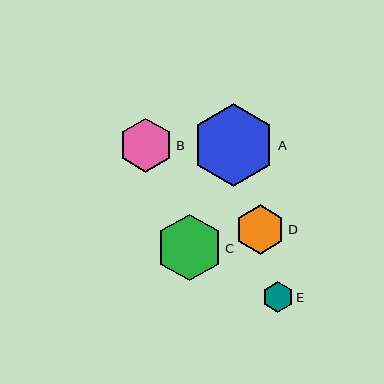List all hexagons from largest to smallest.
From largest to smallest: A, C, B, D, E.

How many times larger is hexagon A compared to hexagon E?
Hexagon A is approximately 2.7 times the size of hexagon E.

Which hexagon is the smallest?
Hexagon E is the smallest with a size of approximately 31 pixels.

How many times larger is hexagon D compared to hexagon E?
Hexagon D is approximately 1.6 times the size of hexagon E.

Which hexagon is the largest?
Hexagon A is the largest with a size of approximately 84 pixels.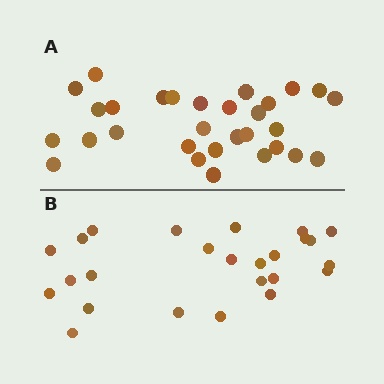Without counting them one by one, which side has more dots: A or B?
Region A (the top region) has more dots.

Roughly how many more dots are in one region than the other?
Region A has about 5 more dots than region B.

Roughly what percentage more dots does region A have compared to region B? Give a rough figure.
About 20% more.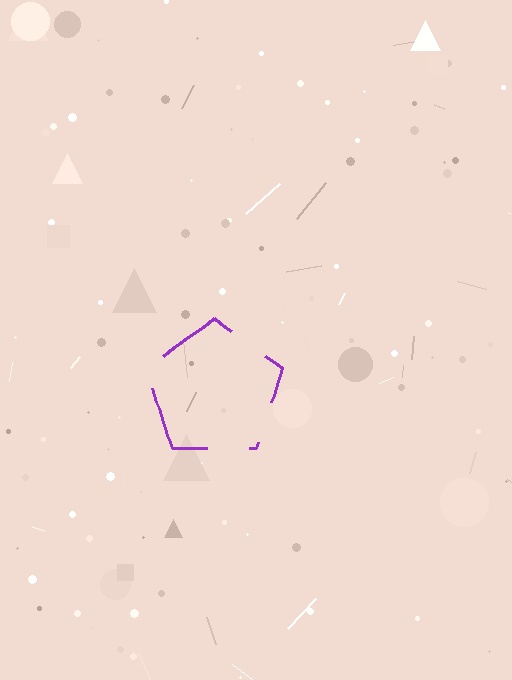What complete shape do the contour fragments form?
The contour fragments form a pentagon.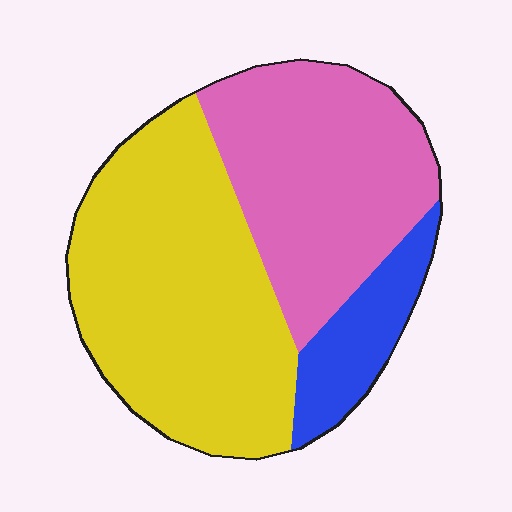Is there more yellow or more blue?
Yellow.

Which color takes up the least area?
Blue, at roughly 15%.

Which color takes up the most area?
Yellow, at roughly 50%.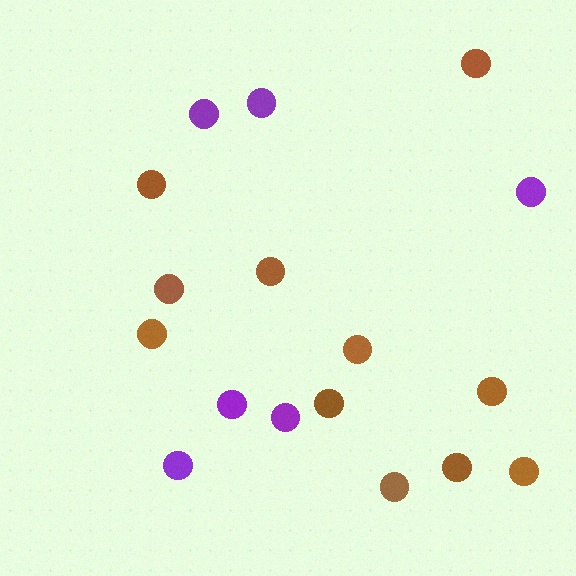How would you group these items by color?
There are 2 groups: one group of brown circles (11) and one group of purple circles (6).